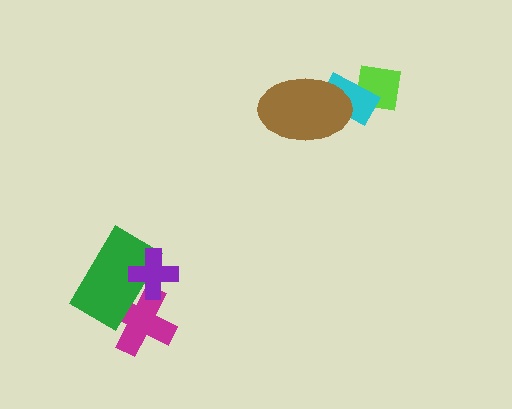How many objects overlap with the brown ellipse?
1 object overlaps with the brown ellipse.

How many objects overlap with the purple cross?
2 objects overlap with the purple cross.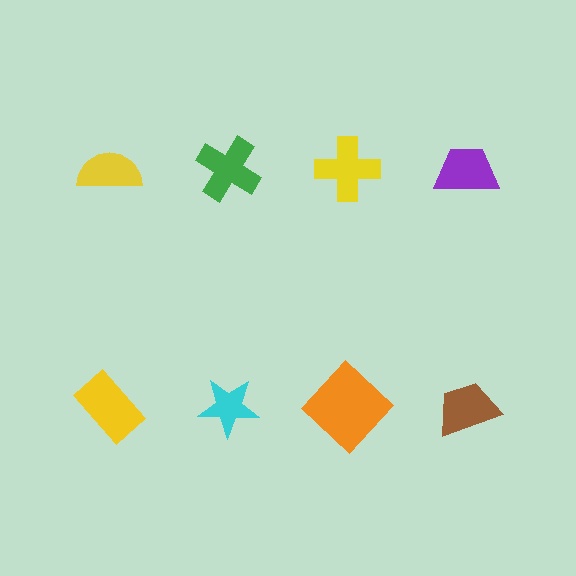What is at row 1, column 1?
A yellow semicircle.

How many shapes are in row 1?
4 shapes.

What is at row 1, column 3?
A yellow cross.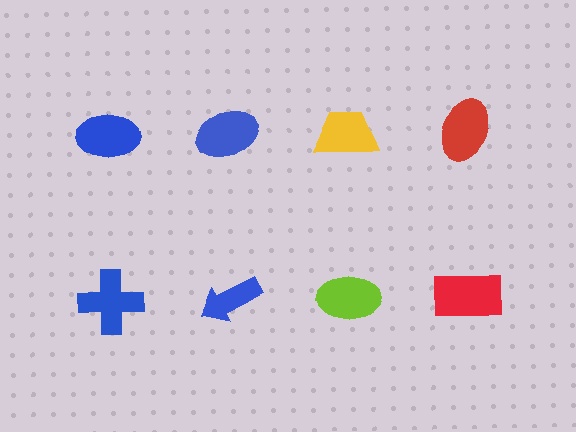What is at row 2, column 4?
A red rectangle.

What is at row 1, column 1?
A blue ellipse.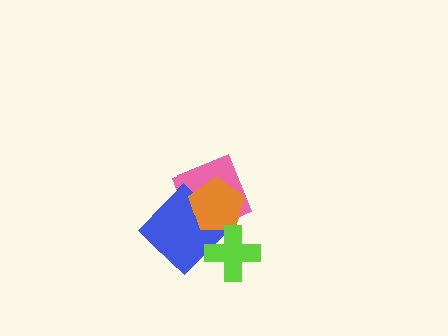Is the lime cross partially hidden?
No, no other shape covers it.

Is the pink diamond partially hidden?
Yes, it is partially covered by another shape.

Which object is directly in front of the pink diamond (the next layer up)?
The blue diamond is directly in front of the pink diamond.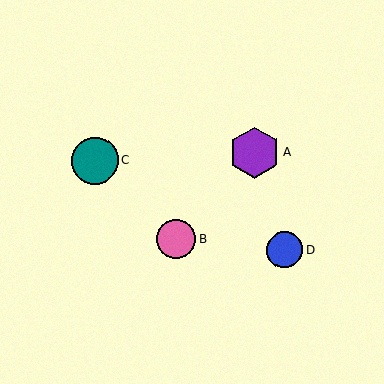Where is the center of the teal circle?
The center of the teal circle is at (94, 161).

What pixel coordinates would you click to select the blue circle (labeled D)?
Click at (285, 250) to select the blue circle D.